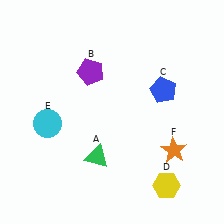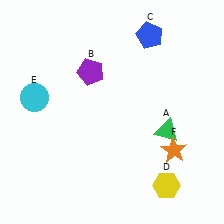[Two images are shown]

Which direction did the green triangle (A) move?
The green triangle (A) moved right.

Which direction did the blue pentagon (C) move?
The blue pentagon (C) moved up.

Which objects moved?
The objects that moved are: the green triangle (A), the blue pentagon (C), the cyan circle (E).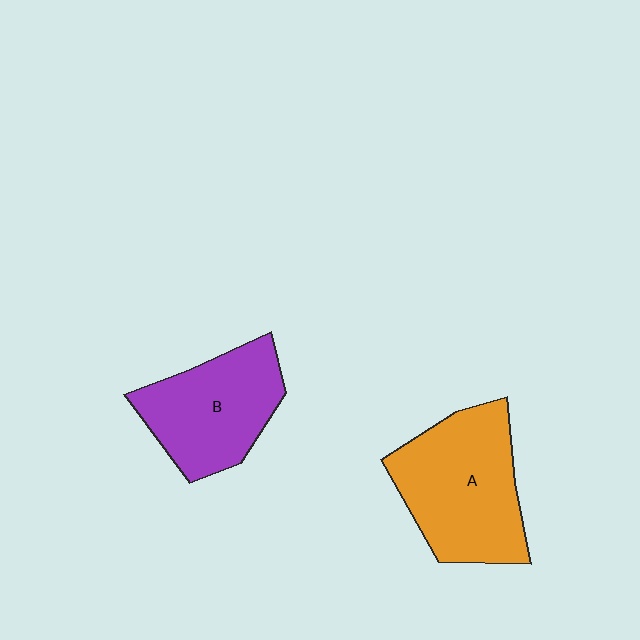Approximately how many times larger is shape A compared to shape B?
Approximately 1.2 times.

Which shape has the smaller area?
Shape B (purple).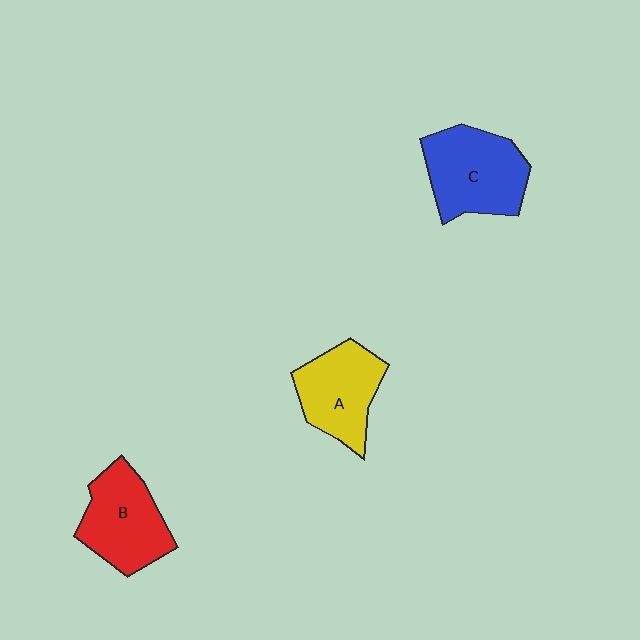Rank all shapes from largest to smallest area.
From largest to smallest: C (blue), B (red), A (yellow).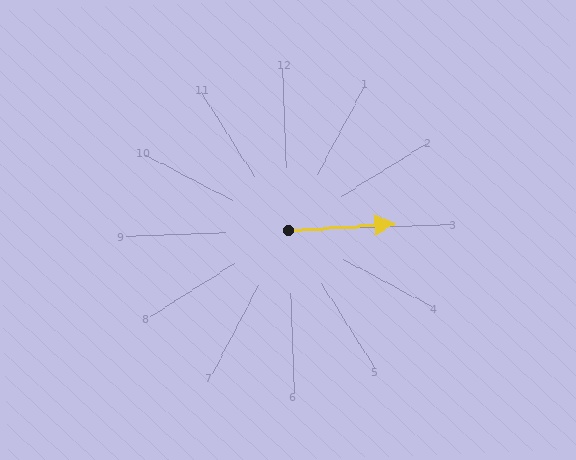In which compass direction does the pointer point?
East.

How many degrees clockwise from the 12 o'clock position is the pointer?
Approximately 89 degrees.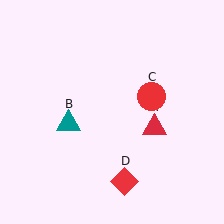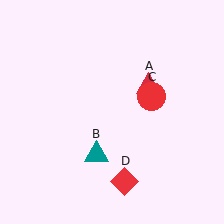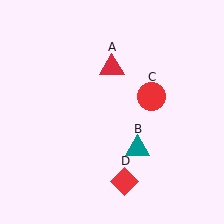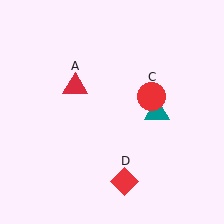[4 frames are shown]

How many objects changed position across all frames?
2 objects changed position: red triangle (object A), teal triangle (object B).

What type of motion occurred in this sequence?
The red triangle (object A), teal triangle (object B) rotated counterclockwise around the center of the scene.